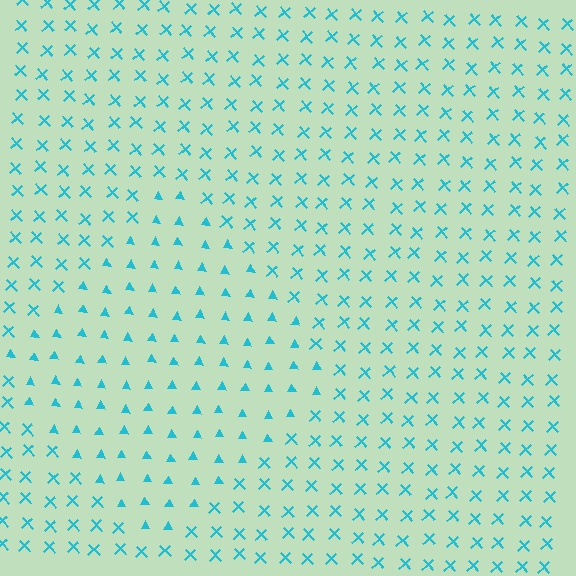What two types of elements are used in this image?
The image uses triangles inside the diamond region and X marks outside it.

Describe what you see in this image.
The image is filled with small cyan elements arranged in a uniform grid. A diamond-shaped region contains triangles, while the surrounding area contains X marks. The boundary is defined purely by the change in element shape.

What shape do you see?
I see a diamond.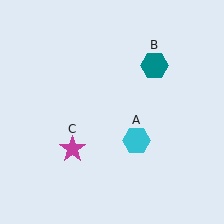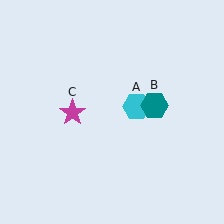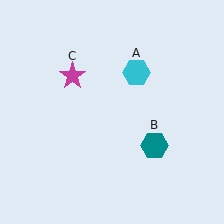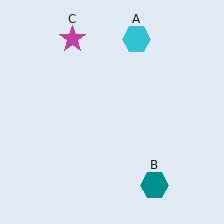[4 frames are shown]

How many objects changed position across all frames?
3 objects changed position: cyan hexagon (object A), teal hexagon (object B), magenta star (object C).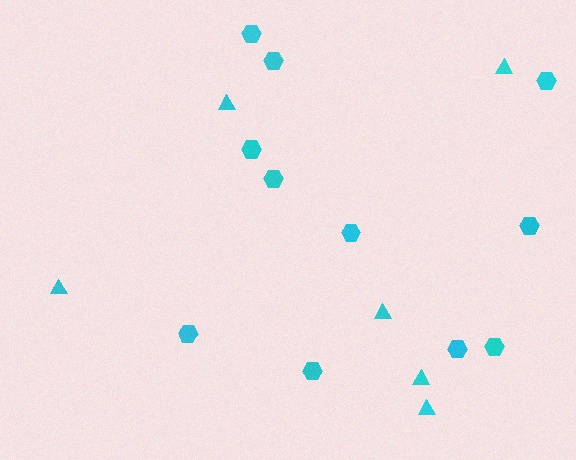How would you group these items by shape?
There are 2 groups: one group of triangles (6) and one group of hexagons (11).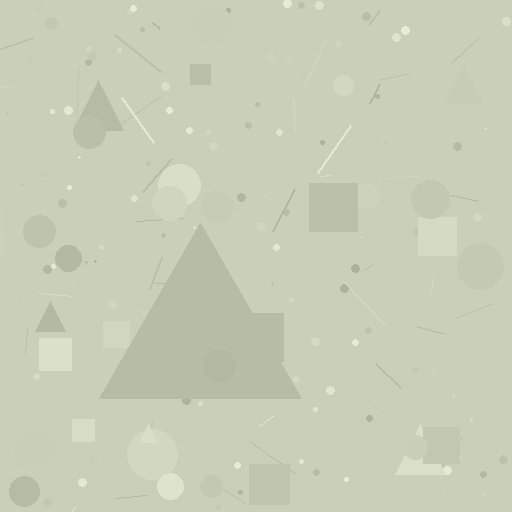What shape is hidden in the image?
A triangle is hidden in the image.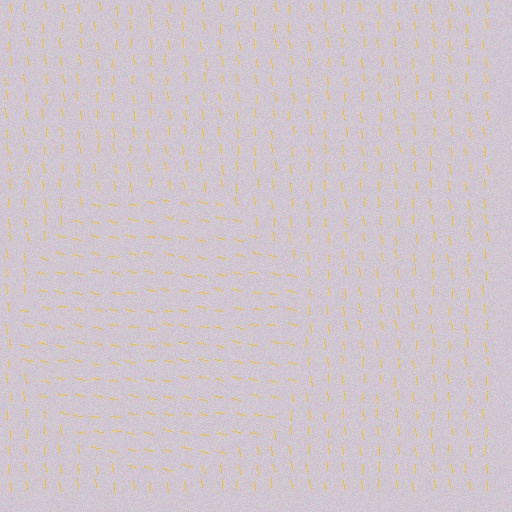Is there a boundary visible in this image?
Yes, there is a texture boundary formed by a change in line orientation.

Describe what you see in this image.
The image is filled with small yellow line segments. A circle region in the image has lines oriented differently from the surrounding lines, creating a visible texture boundary.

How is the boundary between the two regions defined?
The boundary is defined purely by a change in line orientation (approximately 75 degrees difference). All lines are the same color and thickness.